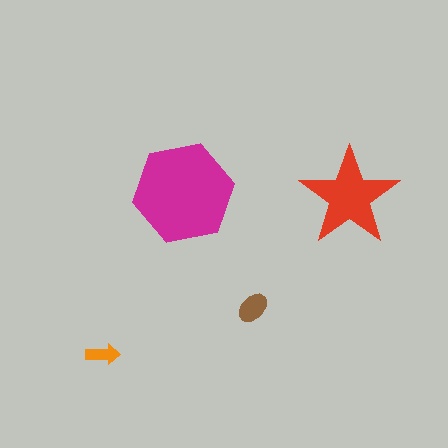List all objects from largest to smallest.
The magenta hexagon, the red star, the brown ellipse, the orange arrow.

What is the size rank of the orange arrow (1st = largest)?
4th.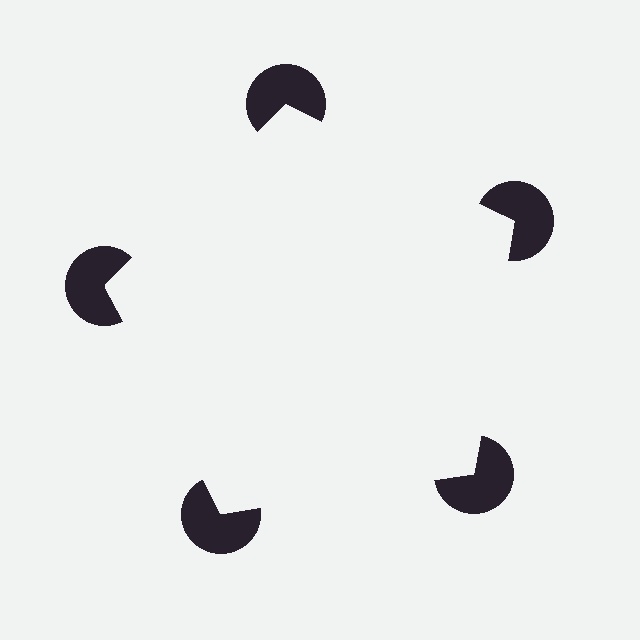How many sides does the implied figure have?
5 sides.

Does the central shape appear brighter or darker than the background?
It typically appears slightly brighter than the background, even though no actual brightness change is drawn.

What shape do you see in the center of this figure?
An illusory pentagon — its edges are inferred from the aligned wedge cuts in the pac-man discs, not physically drawn.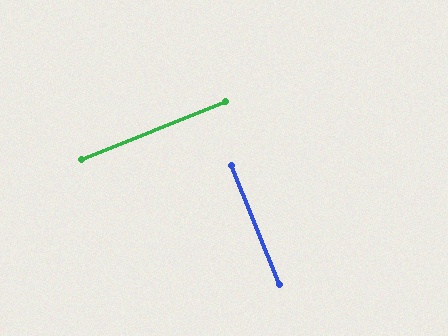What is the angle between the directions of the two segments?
Approximately 90 degrees.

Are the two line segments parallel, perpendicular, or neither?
Perpendicular — they meet at approximately 90°.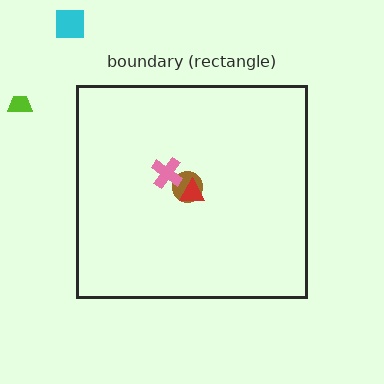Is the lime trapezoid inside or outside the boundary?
Outside.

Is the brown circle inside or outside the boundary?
Inside.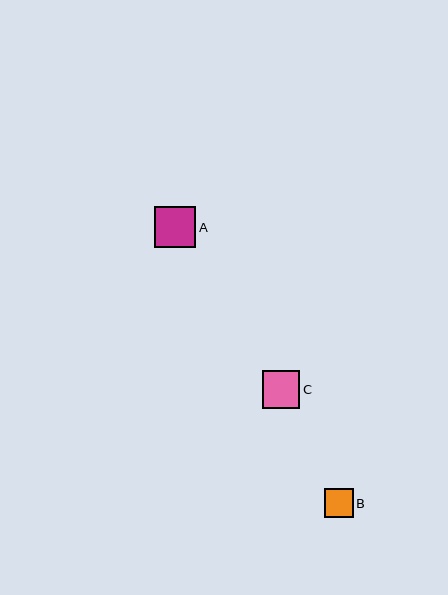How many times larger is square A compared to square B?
Square A is approximately 1.4 times the size of square B.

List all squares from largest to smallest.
From largest to smallest: A, C, B.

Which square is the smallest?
Square B is the smallest with a size of approximately 29 pixels.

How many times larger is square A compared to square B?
Square A is approximately 1.4 times the size of square B.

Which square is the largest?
Square A is the largest with a size of approximately 42 pixels.